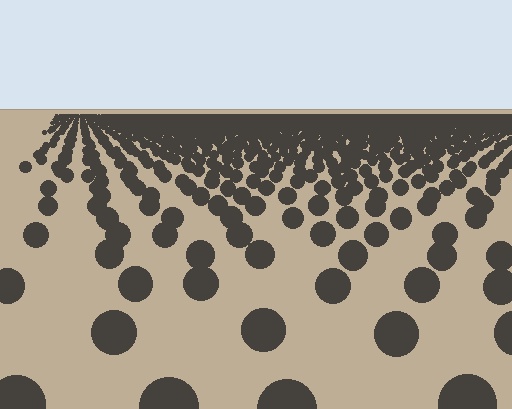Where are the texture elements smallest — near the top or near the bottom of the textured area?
Near the top.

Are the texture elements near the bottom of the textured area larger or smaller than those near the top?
Larger. Near the bottom, elements are closer to the viewer and appear at a bigger on-screen size.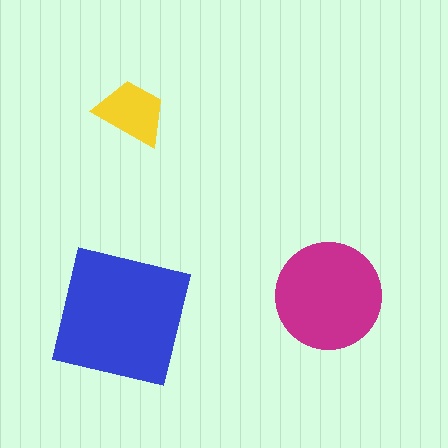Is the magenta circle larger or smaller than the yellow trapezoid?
Larger.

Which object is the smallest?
The yellow trapezoid.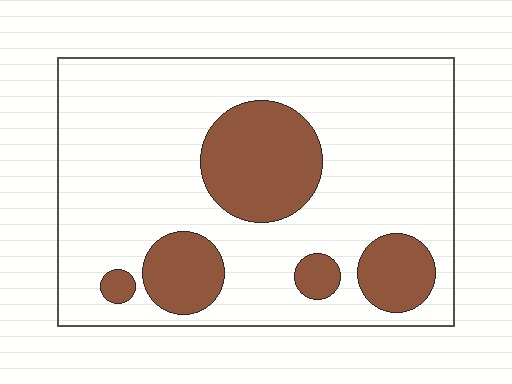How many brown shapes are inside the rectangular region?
5.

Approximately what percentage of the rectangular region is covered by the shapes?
Approximately 25%.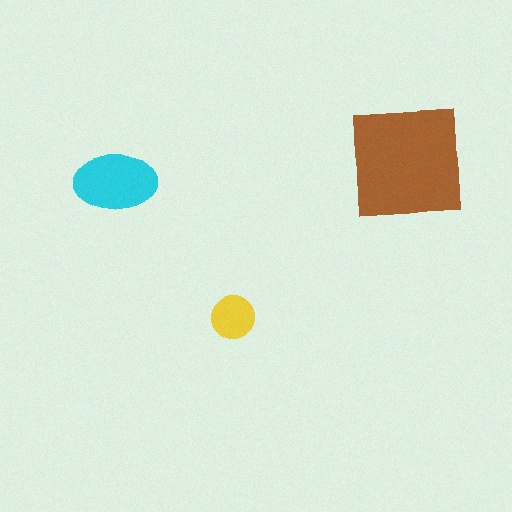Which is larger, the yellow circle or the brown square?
The brown square.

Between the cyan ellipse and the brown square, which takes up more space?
The brown square.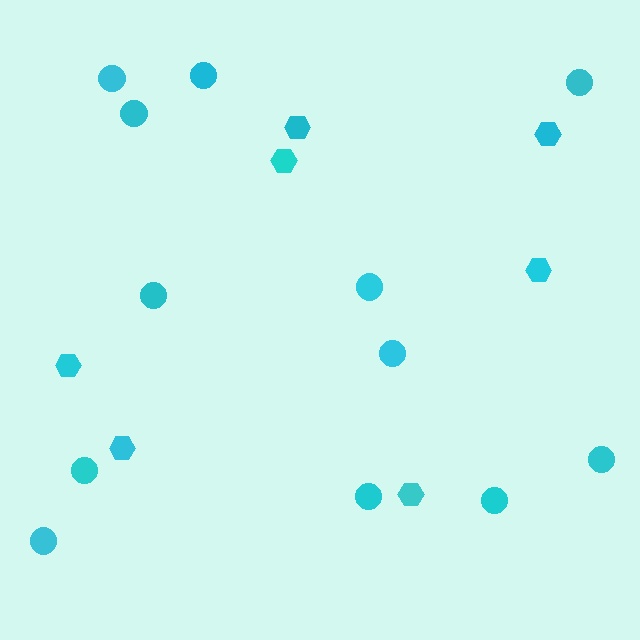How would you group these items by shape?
There are 2 groups: one group of hexagons (7) and one group of circles (12).